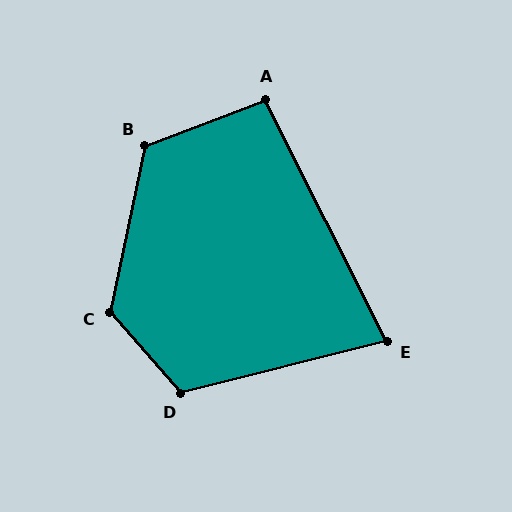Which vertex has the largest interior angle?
C, at approximately 127 degrees.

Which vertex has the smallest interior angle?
E, at approximately 77 degrees.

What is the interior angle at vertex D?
Approximately 117 degrees (obtuse).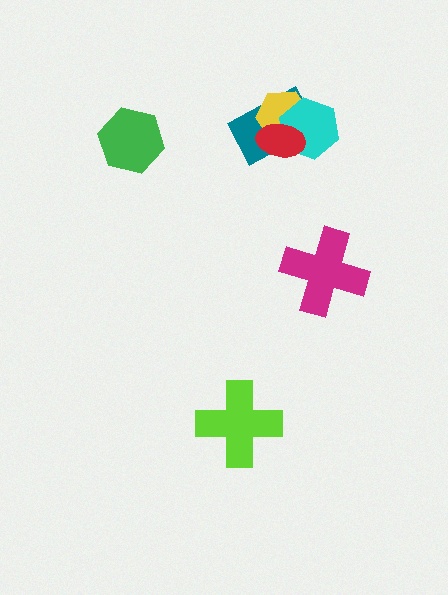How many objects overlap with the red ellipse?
3 objects overlap with the red ellipse.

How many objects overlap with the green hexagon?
0 objects overlap with the green hexagon.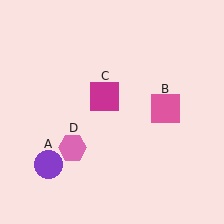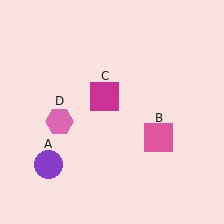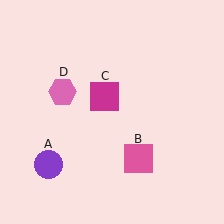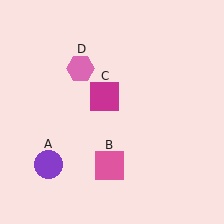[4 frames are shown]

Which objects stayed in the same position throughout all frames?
Purple circle (object A) and magenta square (object C) remained stationary.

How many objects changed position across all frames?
2 objects changed position: pink square (object B), pink hexagon (object D).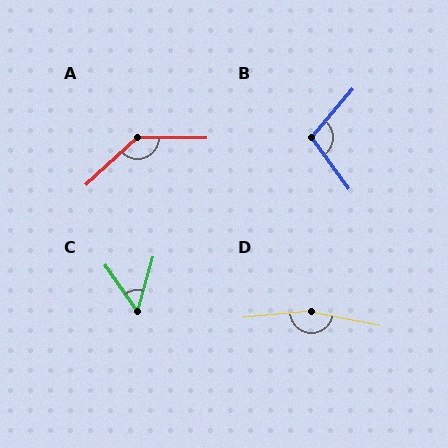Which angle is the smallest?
C, at approximately 51 degrees.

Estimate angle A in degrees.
Approximately 137 degrees.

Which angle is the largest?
D, at approximately 163 degrees.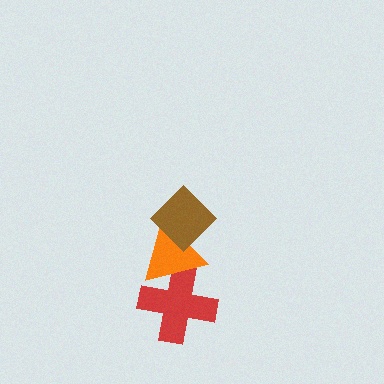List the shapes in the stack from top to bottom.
From top to bottom: the brown diamond, the orange triangle, the red cross.